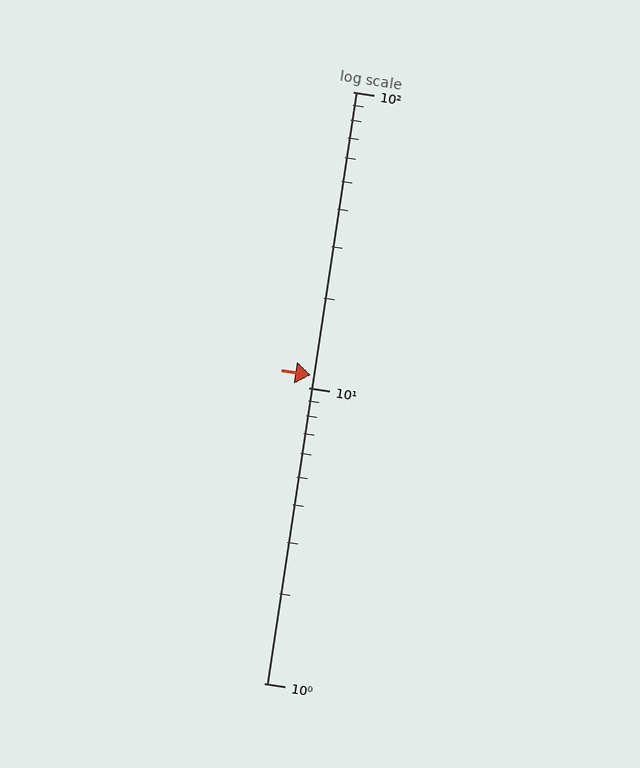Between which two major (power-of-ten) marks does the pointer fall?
The pointer is between 10 and 100.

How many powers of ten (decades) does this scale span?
The scale spans 2 decades, from 1 to 100.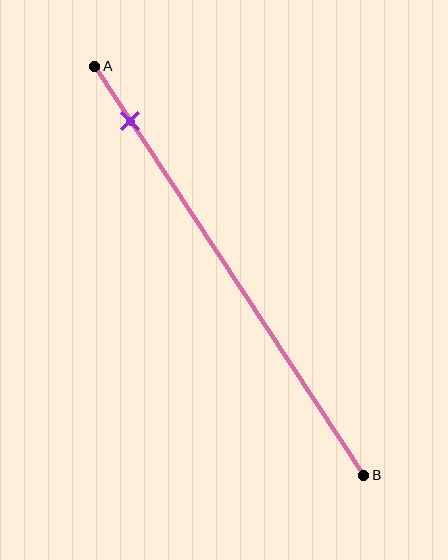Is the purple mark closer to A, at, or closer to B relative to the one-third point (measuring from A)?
The purple mark is closer to point A than the one-third point of segment AB.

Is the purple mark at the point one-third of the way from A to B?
No, the mark is at about 15% from A, not at the 33% one-third point.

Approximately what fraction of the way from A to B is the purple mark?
The purple mark is approximately 15% of the way from A to B.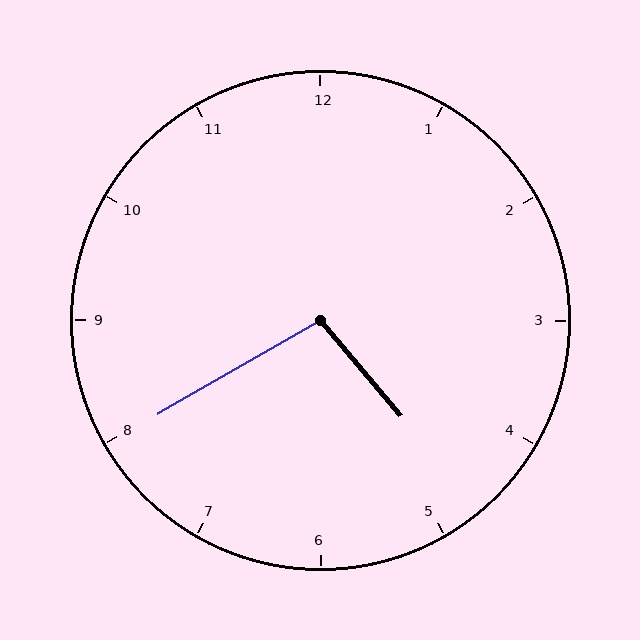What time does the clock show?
4:40.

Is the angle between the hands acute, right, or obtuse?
It is obtuse.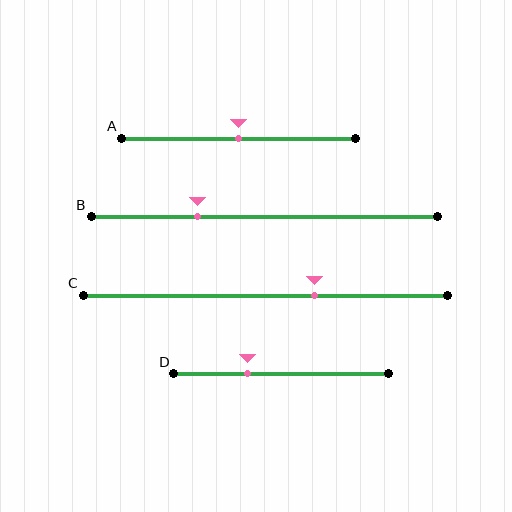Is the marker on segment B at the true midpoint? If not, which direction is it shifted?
No, the marker on segment B is shifted to the left by about 19% of the segment length.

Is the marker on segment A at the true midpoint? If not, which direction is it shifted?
Yes, the marker on segment A is at the true midpoint.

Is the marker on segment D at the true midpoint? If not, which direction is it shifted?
No, the marker on segment D is shifted to the left by about 16% of the segment length.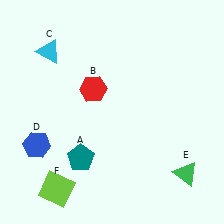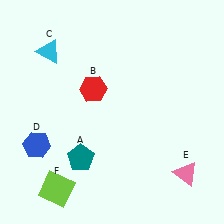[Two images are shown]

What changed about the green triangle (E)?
In Image 1, E is green. In Image 2, it changed to pink.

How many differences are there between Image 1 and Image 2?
There is 1 difference between the two images.